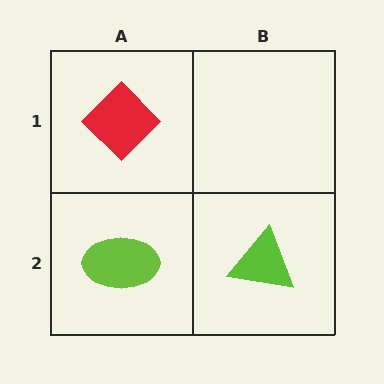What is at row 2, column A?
A lime ellipse.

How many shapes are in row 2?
2 shapes.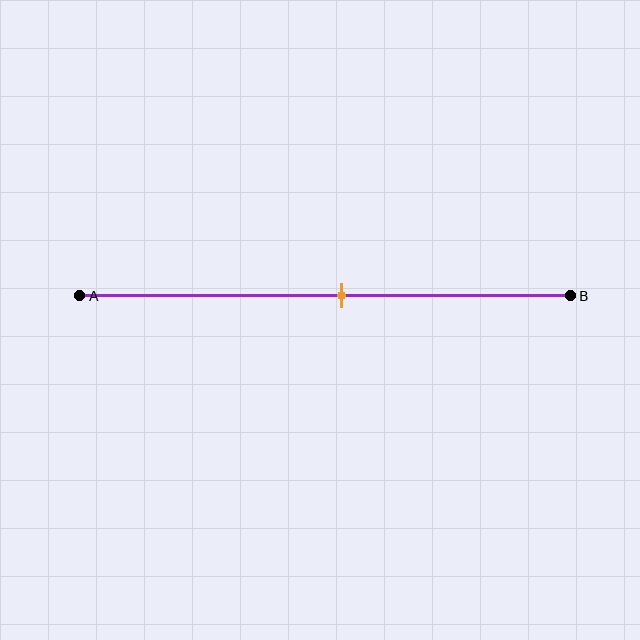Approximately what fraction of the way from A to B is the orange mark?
The orange mark is approximately 55% of the way from A to B.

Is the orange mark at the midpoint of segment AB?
No, the mark is at about 55% from A, not at the 50% midpoint.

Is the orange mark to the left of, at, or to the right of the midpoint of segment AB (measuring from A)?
The orange mark is to the right of the midpoint of segment AB.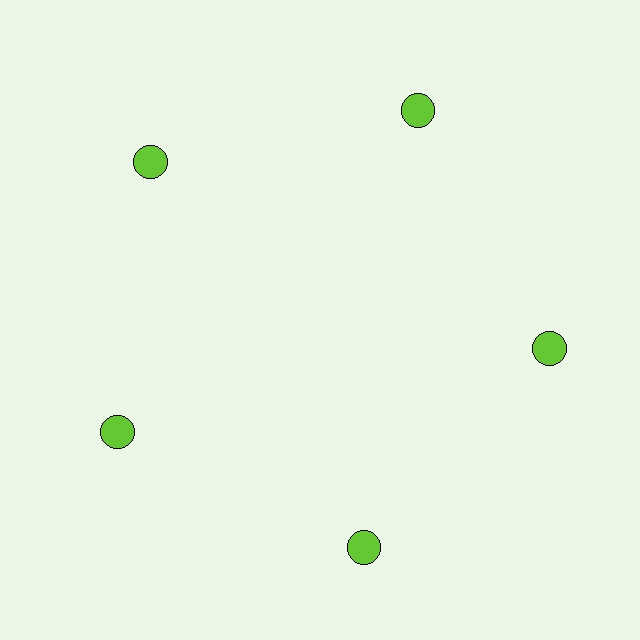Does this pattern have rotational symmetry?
Yes, this pattern has 5-fold rotational symmetry. It looks the same after rotating 72 degrees around the center.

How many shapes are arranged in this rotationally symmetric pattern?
There are 5 shapes, arranged in 5 groups of 1.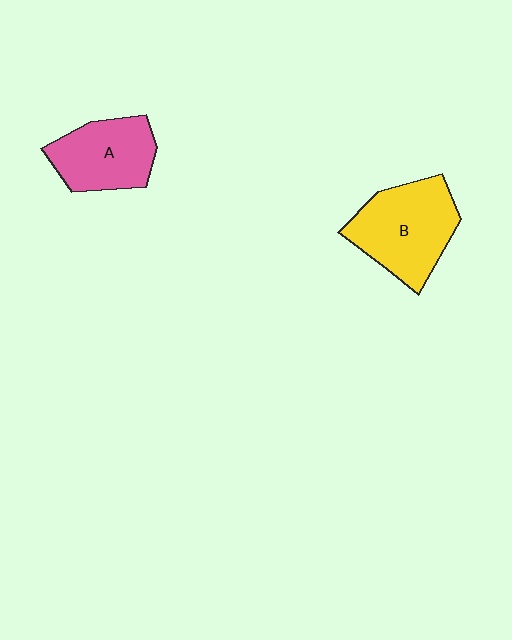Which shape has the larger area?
Shape B (yellow).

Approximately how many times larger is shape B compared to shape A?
Approximately 1.3 times.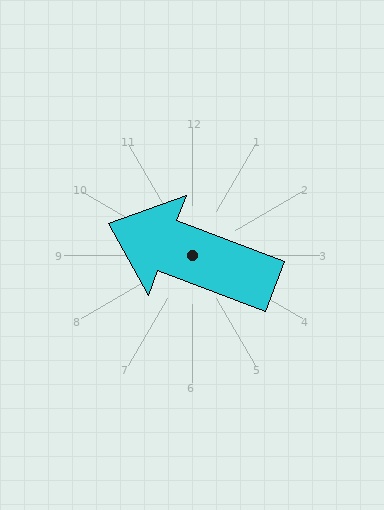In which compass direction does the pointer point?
West.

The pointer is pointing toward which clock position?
Roughly 10 o'clock.